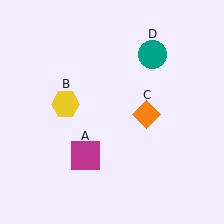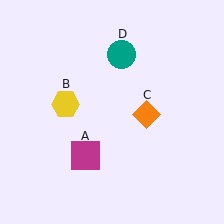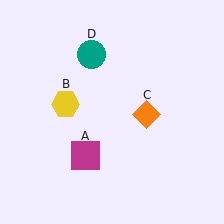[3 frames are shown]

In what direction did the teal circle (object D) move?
The teal circle (object D) moved left.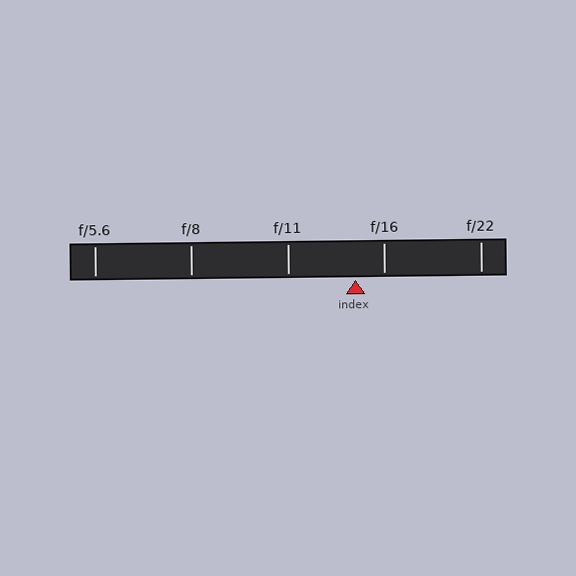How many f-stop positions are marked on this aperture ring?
There are 5 f-stop positions marked.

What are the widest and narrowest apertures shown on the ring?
The widest aperture shown is f/5.6 and the narrowest is f/22.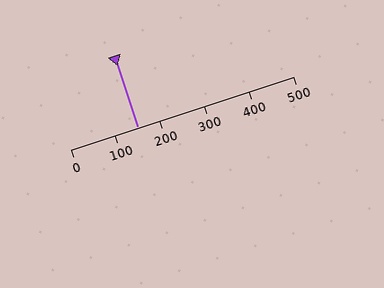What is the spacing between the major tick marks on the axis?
The major ticks are spaced 100 apart.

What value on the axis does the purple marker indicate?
The marker indicates approximately 150.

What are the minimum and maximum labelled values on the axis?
The axis runs from 0 to 500.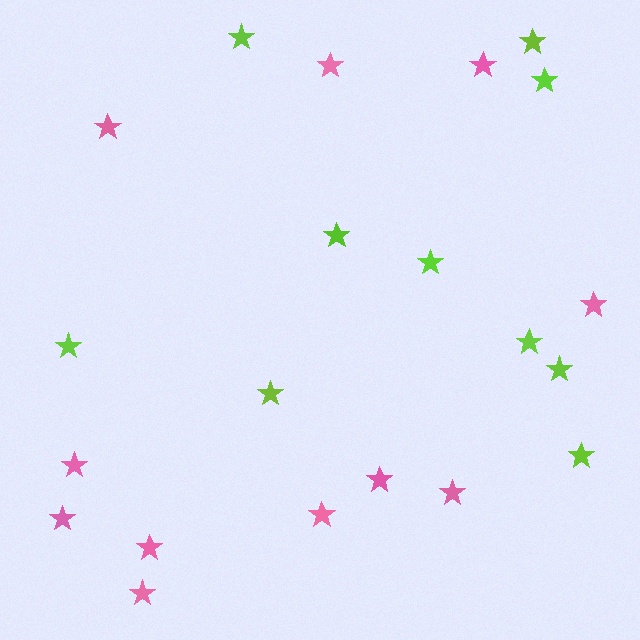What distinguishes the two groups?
There are 2 groups: one group of lime stars (10) and one group of pink stars (11).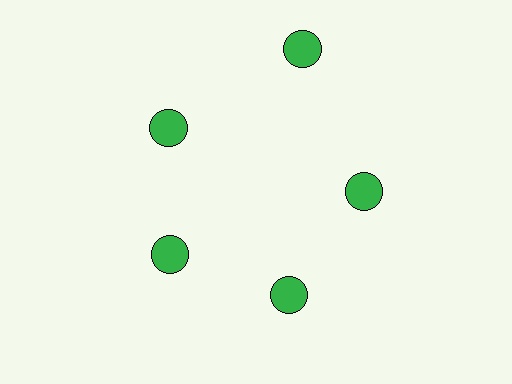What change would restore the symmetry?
The symmetry would be restored by moving it inward, back onto the ring so that all 5 circles sit at equal angles and equal distance from the center.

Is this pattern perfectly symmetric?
No. The 5 green circles are arranged in a ring, but one element near the 1 o'clock position is pushed outward from the center, breaking the 5-fold rotational symmetry.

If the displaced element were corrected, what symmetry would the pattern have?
It would have 5-fold rotational symmetry — the pattern would map onto itself every 72 degrees.